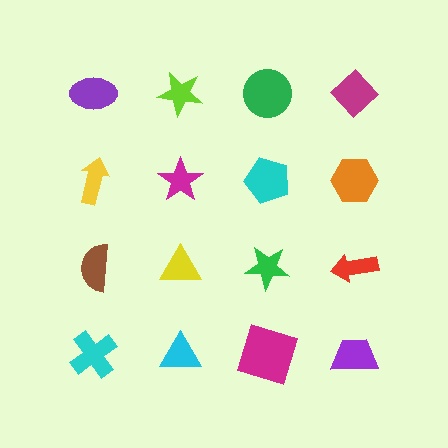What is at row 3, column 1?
A brown semicircle.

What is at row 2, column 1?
A yellow arrow.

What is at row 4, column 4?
A purple trapezoid.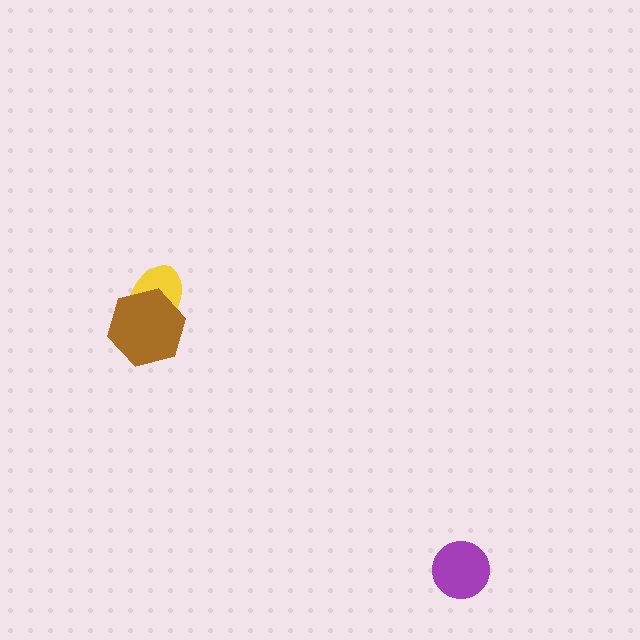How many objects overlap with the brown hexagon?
1 object overlaps with the brown hexagon.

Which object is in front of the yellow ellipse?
The brown hexagon is in front of the yellow ellipse.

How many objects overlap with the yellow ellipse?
1 object overlaps with the yellow ellipse.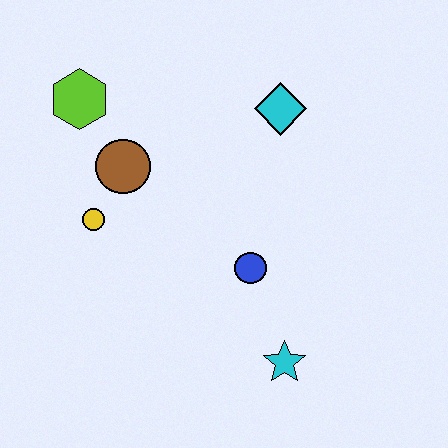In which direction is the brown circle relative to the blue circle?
The brown circle is to the left of the blue circle.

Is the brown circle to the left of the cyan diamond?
Yes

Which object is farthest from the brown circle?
The cyan star is farthest from the brown circle.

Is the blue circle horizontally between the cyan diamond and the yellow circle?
Yes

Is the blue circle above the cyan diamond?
No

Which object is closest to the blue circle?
The cyan star is closest to the blue circle.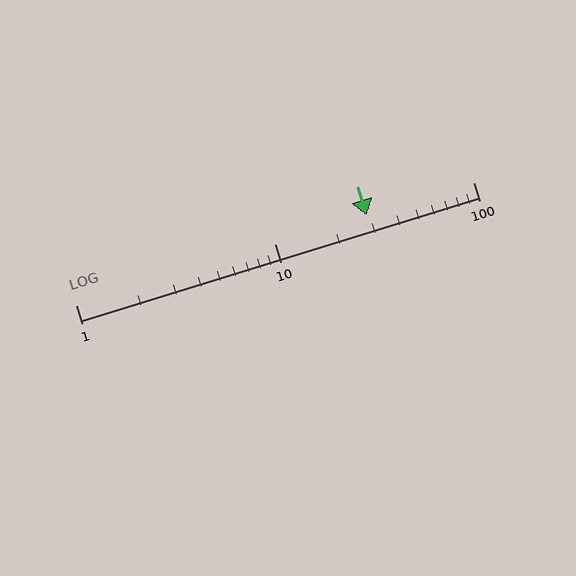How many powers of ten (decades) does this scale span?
The scale spans 2 decades, from 1 to 100.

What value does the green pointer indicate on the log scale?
The pointer indicates approximately 29.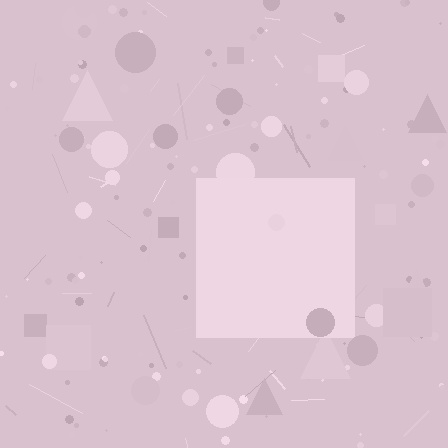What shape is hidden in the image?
A square is hidden in the image.